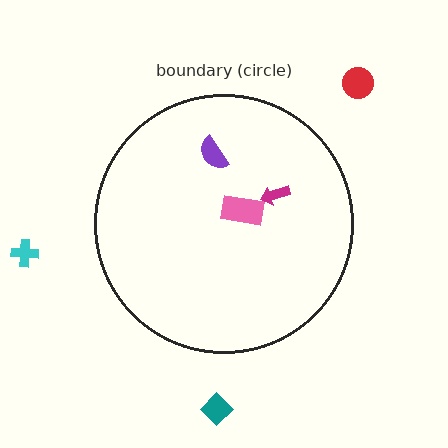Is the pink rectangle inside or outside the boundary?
Inside.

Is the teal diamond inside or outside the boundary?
Outside.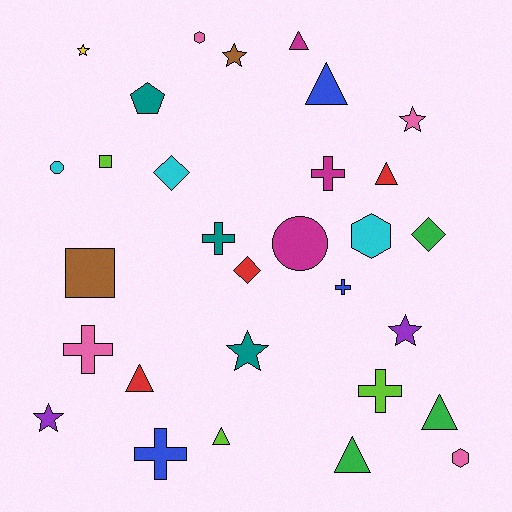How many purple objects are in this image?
There are 2 purple objects.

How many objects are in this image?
There are 30 objects.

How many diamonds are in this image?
There are 3 diamonds.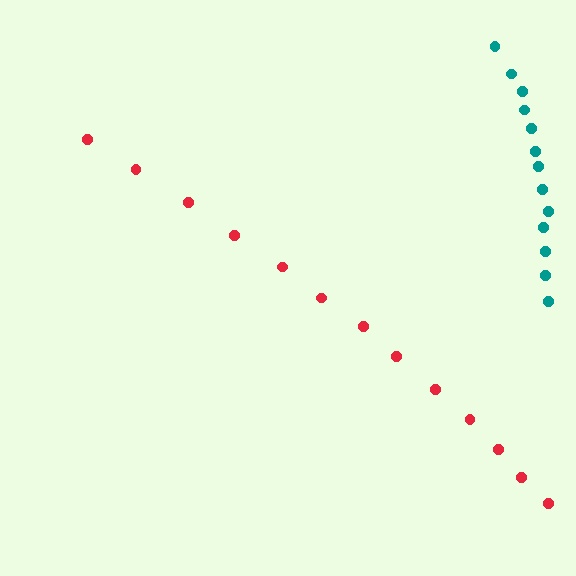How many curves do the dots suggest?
There are 2 distinct paths.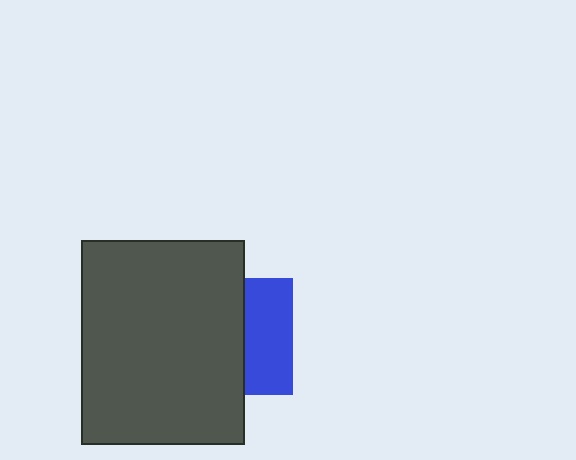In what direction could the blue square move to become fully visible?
The blue square could move right. That would shift it out from behind the dark gray rectangle entirely.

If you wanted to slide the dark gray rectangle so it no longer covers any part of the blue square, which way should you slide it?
Slide it left — that is the most direct way to separate the two shapes.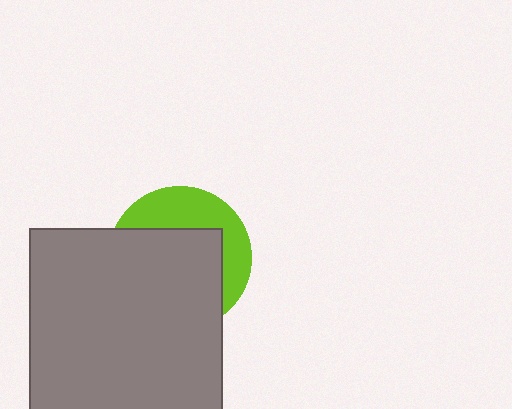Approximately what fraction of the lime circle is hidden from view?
Roughly 64% of the lime circle is hidden behind the gray rectangle.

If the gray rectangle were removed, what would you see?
You would see the complete lime circle.